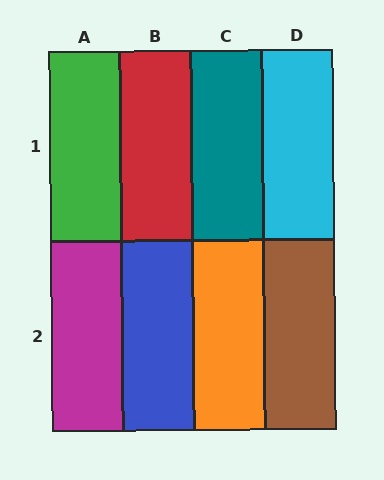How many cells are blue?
1 cell is blue.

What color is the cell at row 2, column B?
Blue.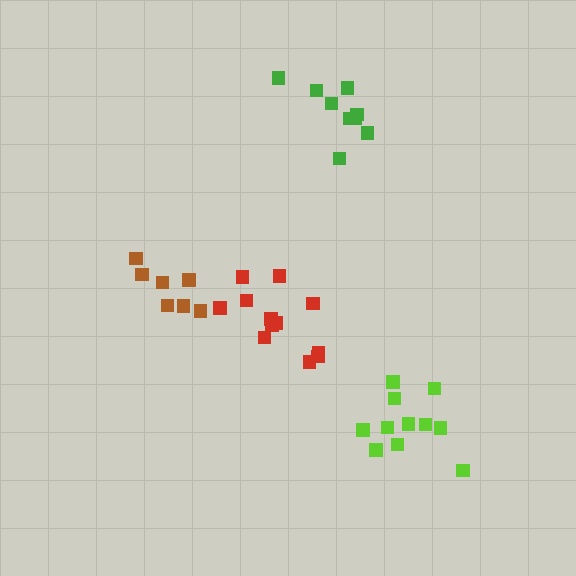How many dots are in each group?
Group 1: 12 dots, Group 2: 7 dots, Group 3: 11 dots, Group 4: 9 dots (39 total).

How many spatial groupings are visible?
There are 4 spatial groupings.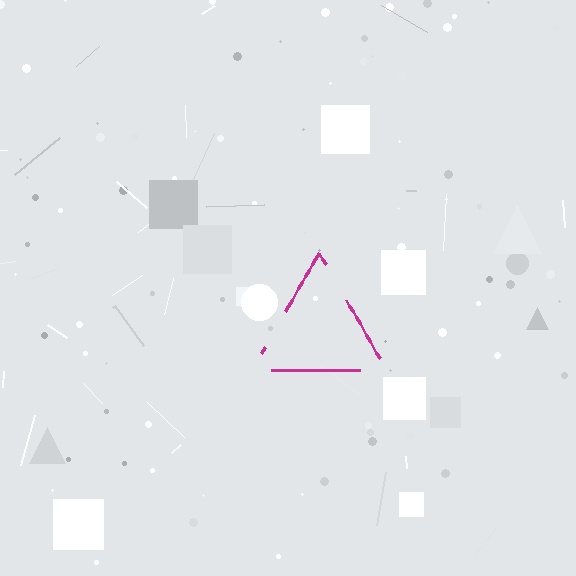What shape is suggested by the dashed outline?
The dashed outline suggests a triangle.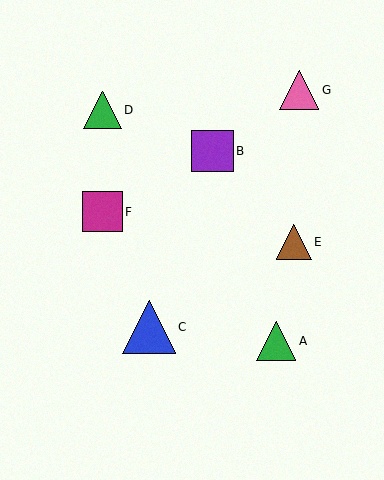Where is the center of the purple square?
The center of the purple square is at (212, 151).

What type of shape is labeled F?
Shape F is a magenta square.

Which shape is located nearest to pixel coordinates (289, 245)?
The brown triangle (labeled E) at (294, 242) is nearest to that location.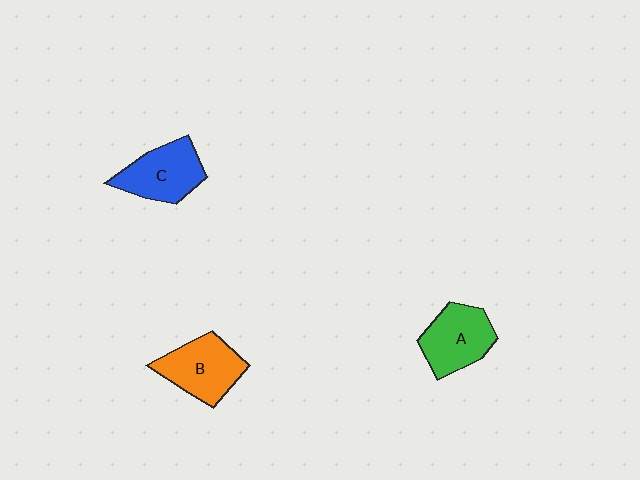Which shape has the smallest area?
Shape C (blue).